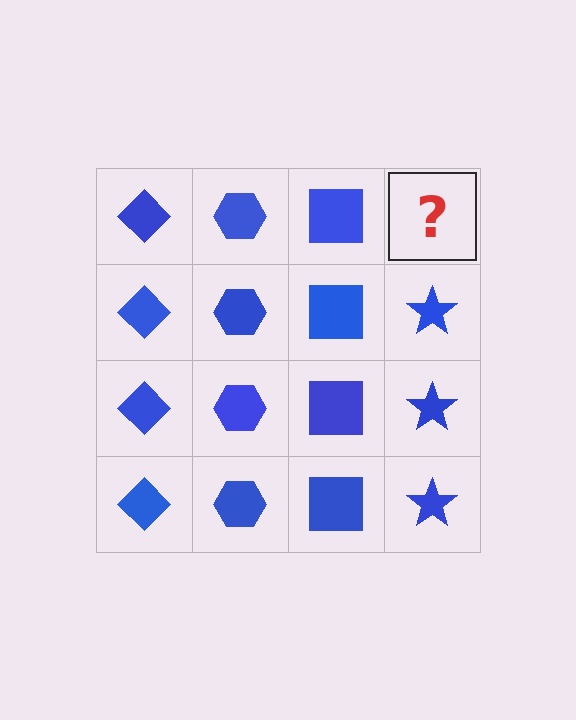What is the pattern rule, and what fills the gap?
The rule is that each column has a consistent shape. The gap should be filled with a blue star.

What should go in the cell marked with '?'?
The missing cell should contain a blue star.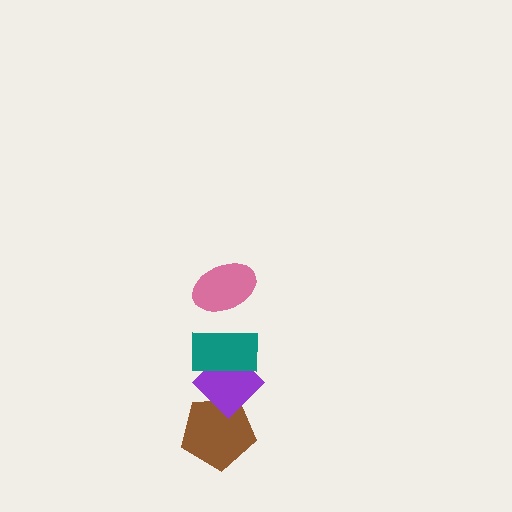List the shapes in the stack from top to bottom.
From top to bottom: the pink ellipse, the teal rectangle, the purple diamond, the brown pentagon.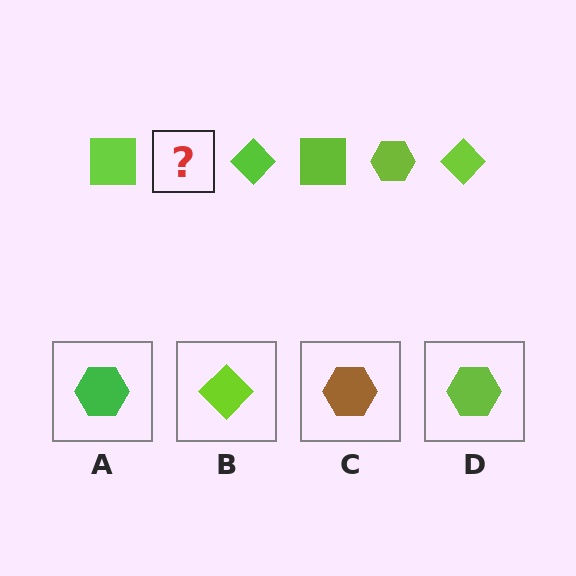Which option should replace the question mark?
Option D.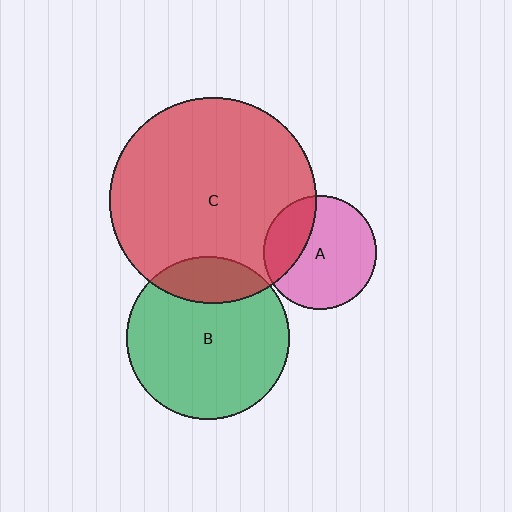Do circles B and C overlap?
Yes.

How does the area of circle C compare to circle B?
Approximately 1.6 times.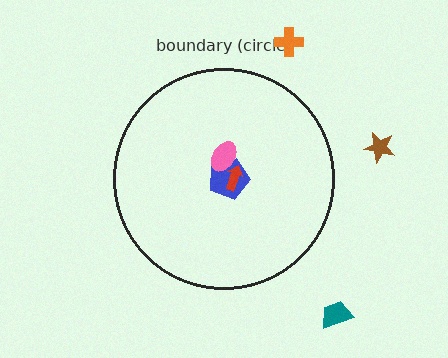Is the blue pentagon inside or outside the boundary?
Inside.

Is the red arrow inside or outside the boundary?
Inside.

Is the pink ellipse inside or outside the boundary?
Inside.